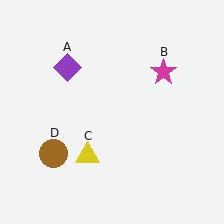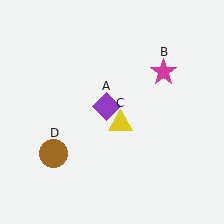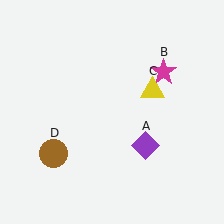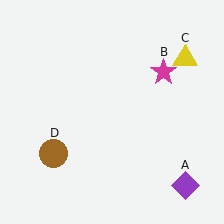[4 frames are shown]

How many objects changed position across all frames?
2 objects changed position: purple diamond (object A), yellow triangle (object C).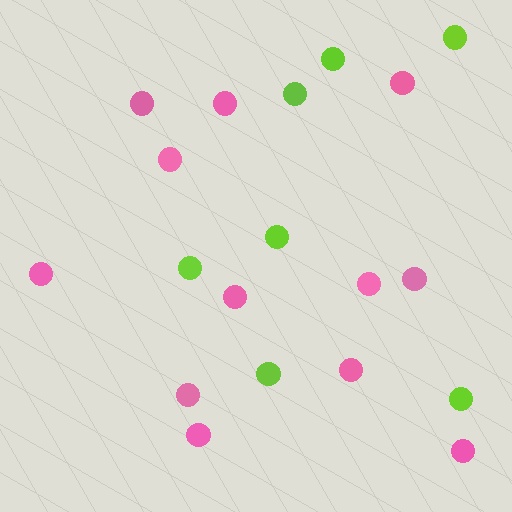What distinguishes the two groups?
There are 2 groups: one group of pink circles (12) and one group of lime circles (7).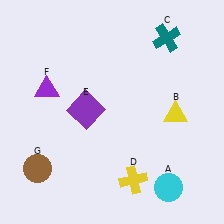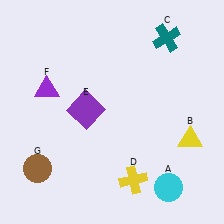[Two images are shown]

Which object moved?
The yellow triangle (B) moved down.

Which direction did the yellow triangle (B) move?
The yellow triangle (B) moved down.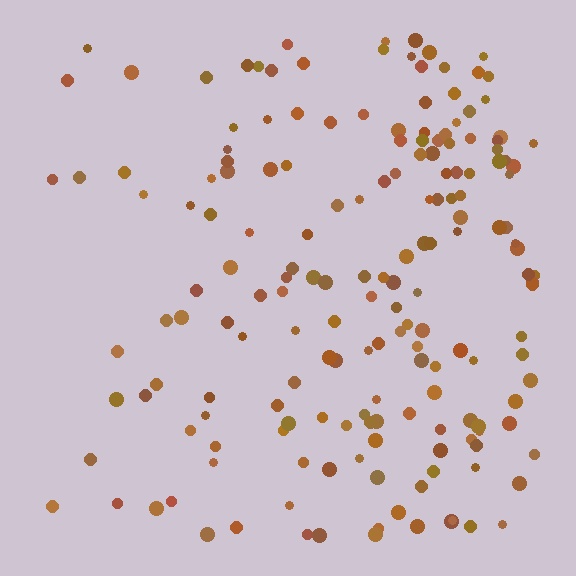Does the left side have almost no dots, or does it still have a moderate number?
Still a moderate number, just noticeably fewer than the right.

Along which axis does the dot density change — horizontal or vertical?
Horizontal.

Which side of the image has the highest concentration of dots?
The right.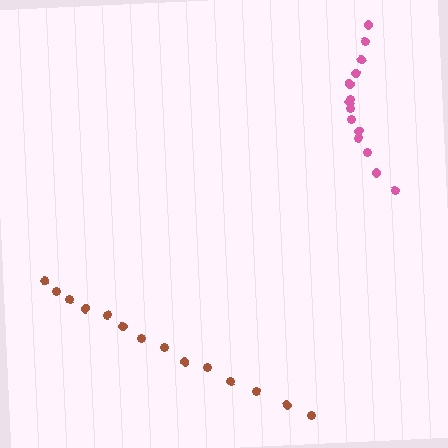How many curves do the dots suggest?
There are 2 distinct paths.